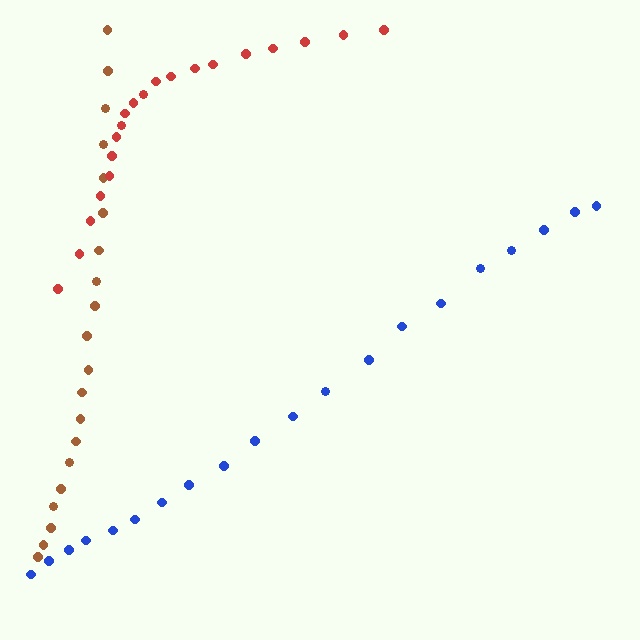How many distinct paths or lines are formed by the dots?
There are 3 distinct paths.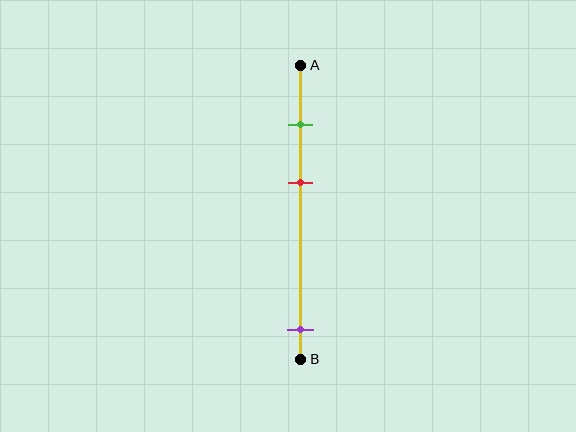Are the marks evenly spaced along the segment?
No, the marks are not evenly spaced.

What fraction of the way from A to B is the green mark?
The green mark is approximately 20% (0.2) of the way from A to B.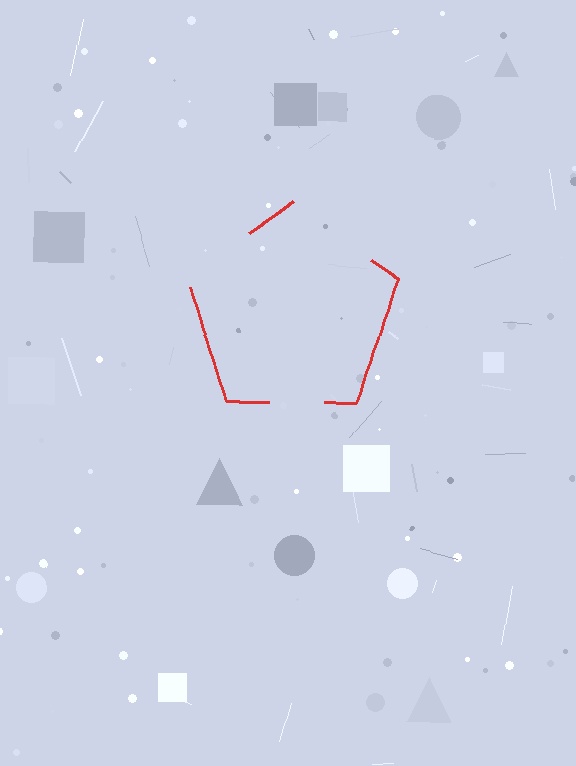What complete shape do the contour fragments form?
The contour fragments form a pentagon.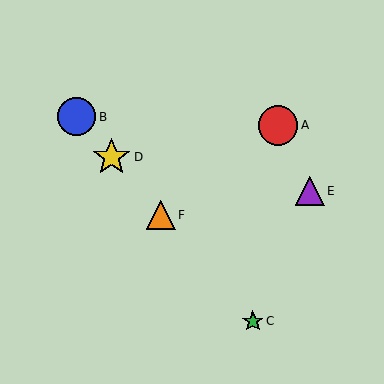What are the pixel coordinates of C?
Object C is at (253, 321).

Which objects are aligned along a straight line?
Objects B, C, D, F are aligned along a straight line.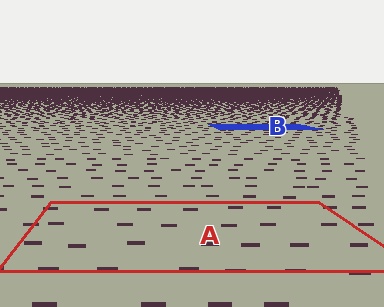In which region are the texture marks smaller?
The texture marks are smaller in region B, because it is farther away.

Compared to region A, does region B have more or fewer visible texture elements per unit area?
Region B has more texture elements per unit area — they are packed more densely because it is farther away.